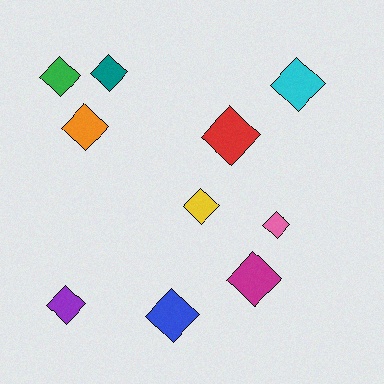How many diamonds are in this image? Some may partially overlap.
There are 10 diamonds.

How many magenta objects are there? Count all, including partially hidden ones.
There is 1 magenta object.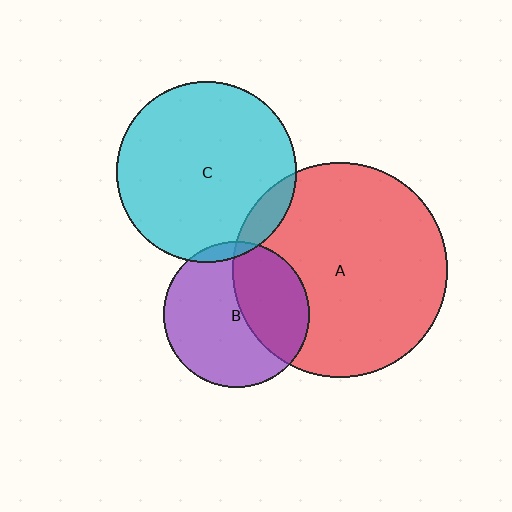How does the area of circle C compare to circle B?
Approximately 1.5 times.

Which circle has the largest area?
Circle A (red).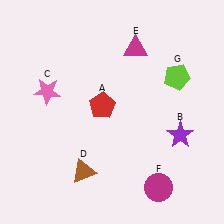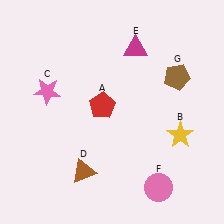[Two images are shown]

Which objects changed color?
B changed from purple to yellow. F changed from magenta to pink. G changed from lime to brown.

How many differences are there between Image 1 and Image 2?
There are 3 differences between the two images.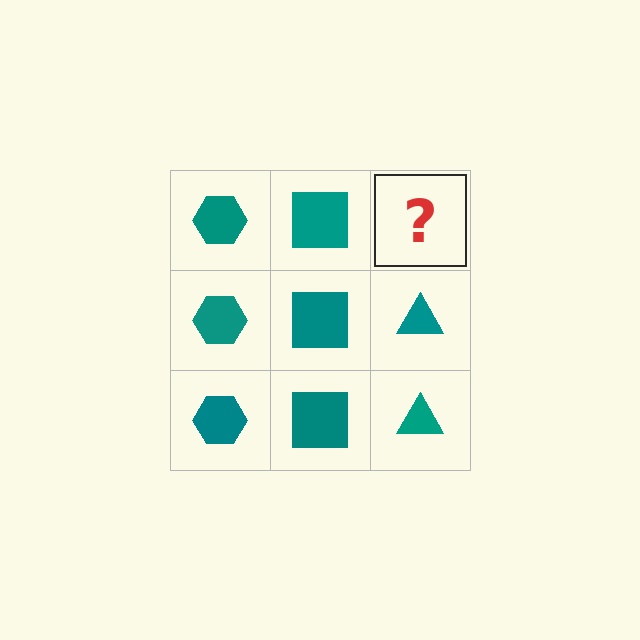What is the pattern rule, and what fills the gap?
The rule is that each column has a consistent shape. The gap should be filled with a teal triangle.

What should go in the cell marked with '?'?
The missing cell should contain a teal triangle.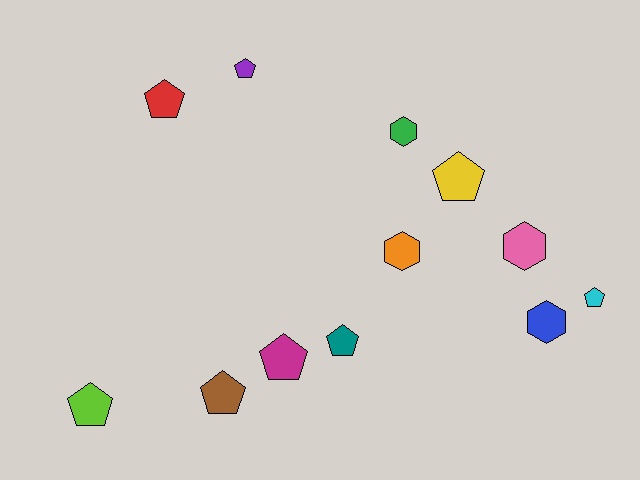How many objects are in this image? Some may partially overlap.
There are 12 objects.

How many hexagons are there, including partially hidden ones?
There are 4 hexagons.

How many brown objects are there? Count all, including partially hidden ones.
There is 1 brown object.